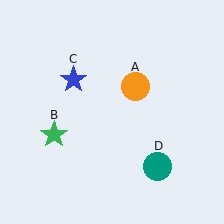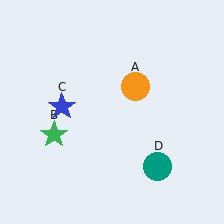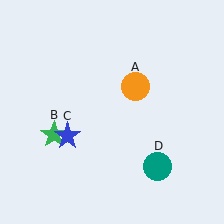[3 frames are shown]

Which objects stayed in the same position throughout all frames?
Orange circle (object A) and green star (object B) and teal circle (object D) remained stationary.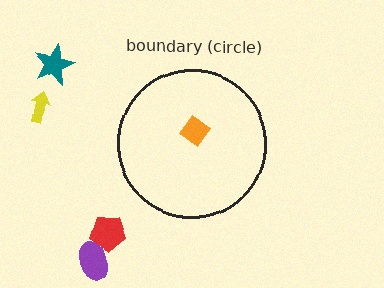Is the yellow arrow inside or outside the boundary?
Outside.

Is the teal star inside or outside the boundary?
Outside.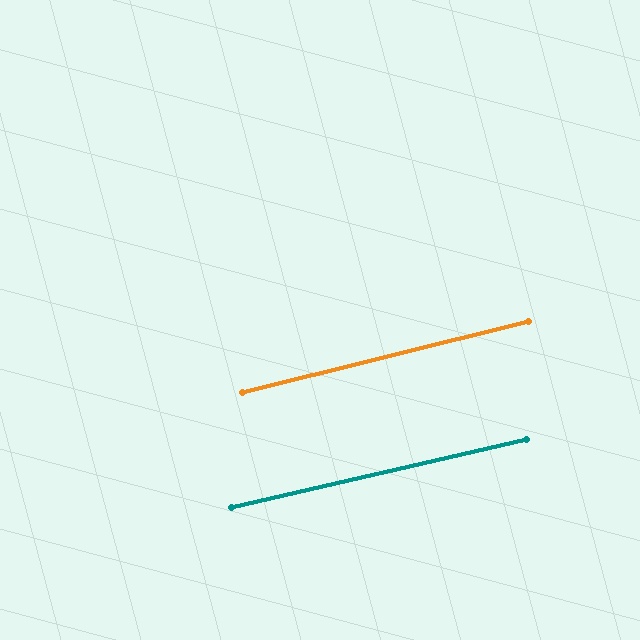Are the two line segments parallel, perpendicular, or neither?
Parallel — their directions differ by only 0.9°.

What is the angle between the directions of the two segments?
Approximately 1 degree.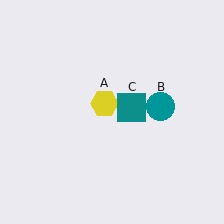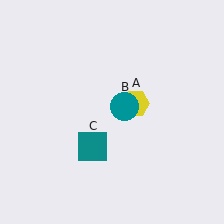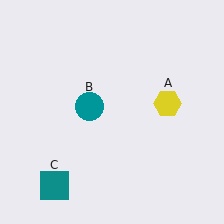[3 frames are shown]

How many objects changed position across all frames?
3 objects changed position: yellow hexagon (object A), teal circle (object B), teal square (object C).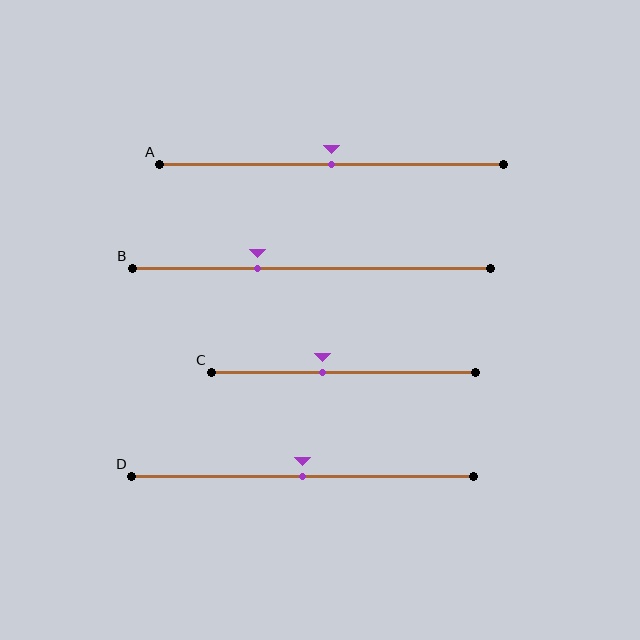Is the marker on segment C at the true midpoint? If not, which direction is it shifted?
No, the marker on segment C is shifted to the left by about 8% of the segment length.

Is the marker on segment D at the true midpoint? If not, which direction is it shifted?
Yes, the marker on segment D is at the true midpoint.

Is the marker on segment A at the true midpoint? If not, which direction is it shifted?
Yes, the marker on segment A is at the true midpoint.